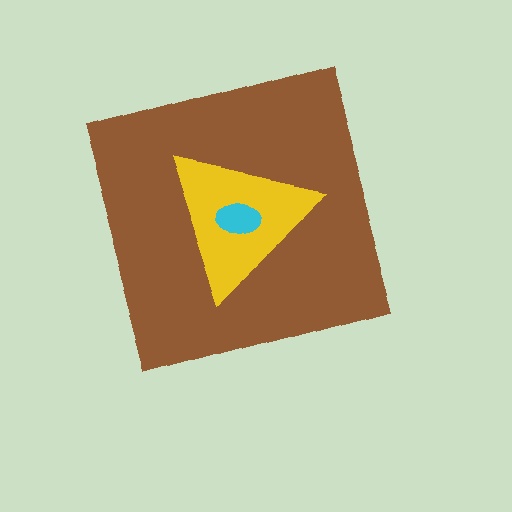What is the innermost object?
The cyan ellipse.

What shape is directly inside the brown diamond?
The yellow triangle.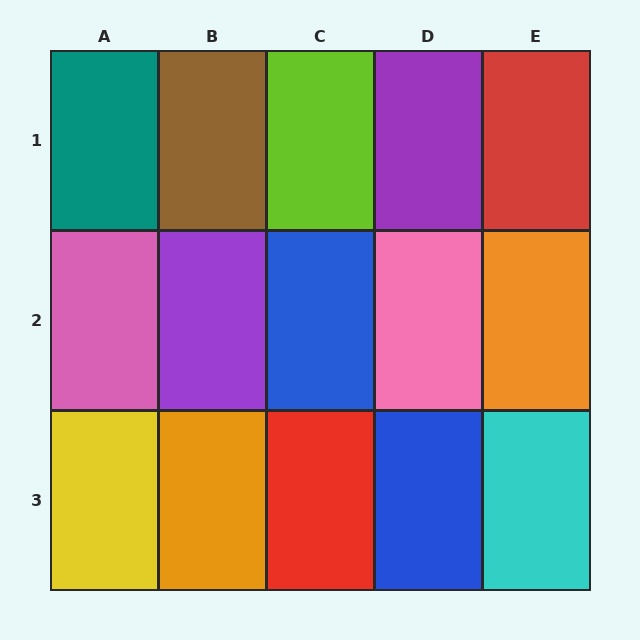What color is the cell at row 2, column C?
Blue.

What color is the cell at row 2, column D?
Pink.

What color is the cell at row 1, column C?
Lime.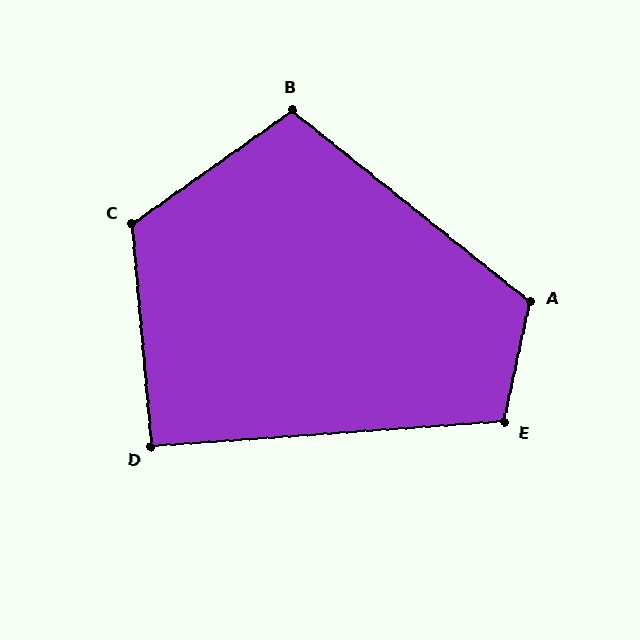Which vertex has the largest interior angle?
C, at approximately 120 degrees.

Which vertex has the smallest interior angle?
D, at approximately 91 degrees.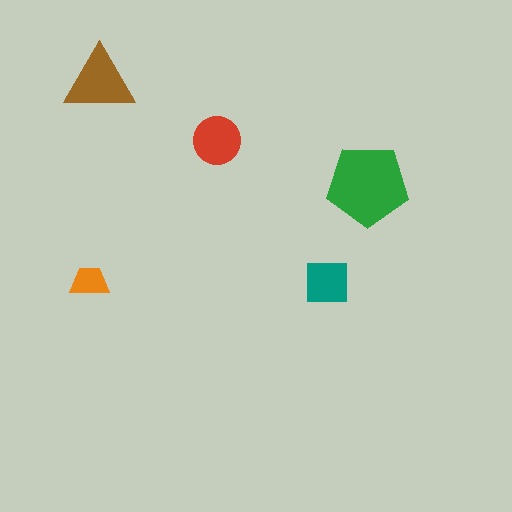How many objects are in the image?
There are 5 objects in the image.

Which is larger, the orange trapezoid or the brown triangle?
The brown triangle.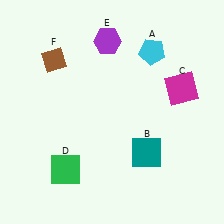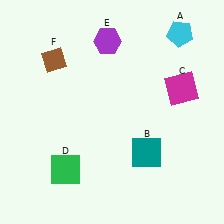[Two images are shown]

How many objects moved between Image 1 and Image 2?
1 object moved between the two images.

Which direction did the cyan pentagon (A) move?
The cyan pentagon (A) moved right.